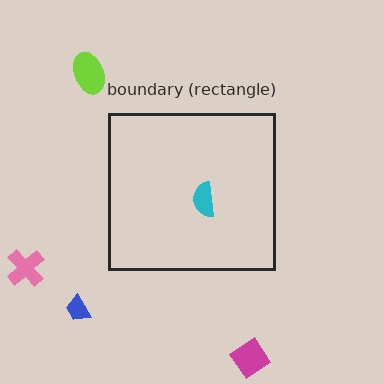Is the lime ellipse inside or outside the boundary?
Outside.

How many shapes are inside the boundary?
1 inside, 4 outside.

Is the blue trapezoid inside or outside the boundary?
Outside.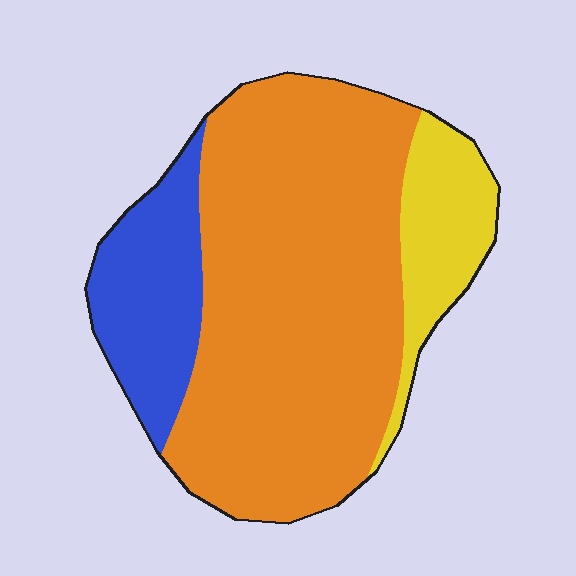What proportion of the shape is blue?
Blue takes up about one sixth (1/6) of the shape.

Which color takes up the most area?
Orange, at roughly 70%.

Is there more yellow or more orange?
Orange.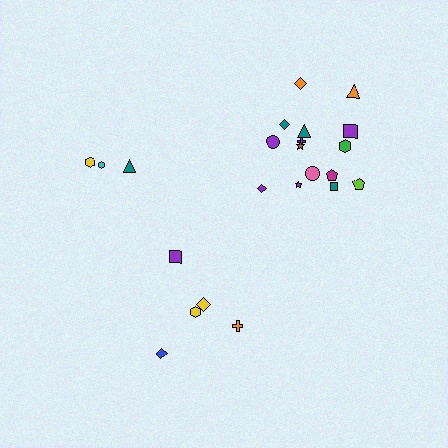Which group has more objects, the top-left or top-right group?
The top-right group.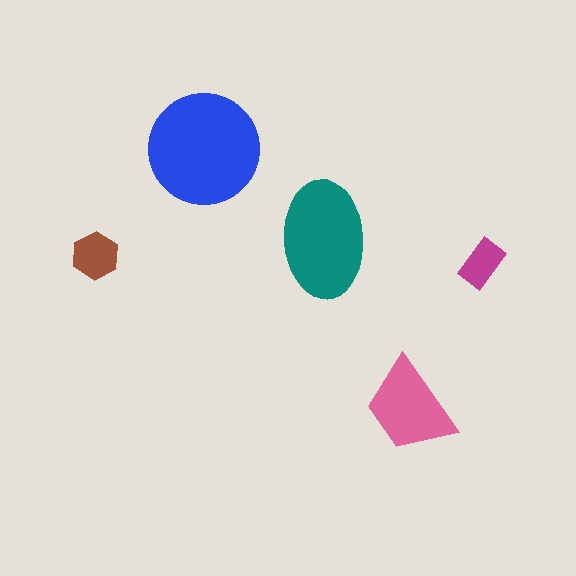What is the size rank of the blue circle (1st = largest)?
1st.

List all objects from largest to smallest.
The blue circle, the teal ellipse, the pink trapezoid, the brown hexagon, the magenta rectangle.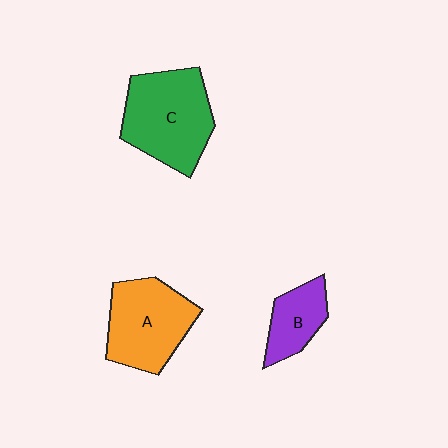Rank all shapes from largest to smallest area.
From largest to smallest: C (green), A (orange), B (purple).